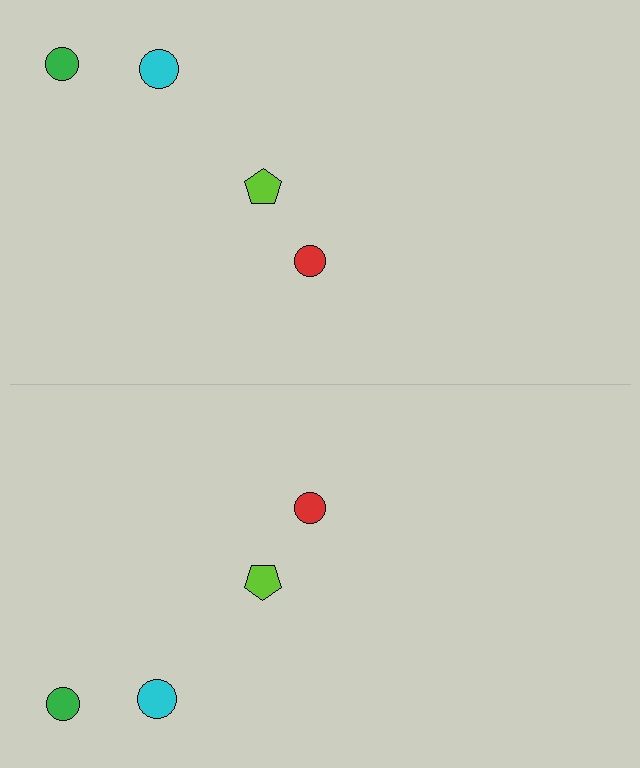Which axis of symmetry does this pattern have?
The pattern has a horizontal axis of symmetry running through the center of the image.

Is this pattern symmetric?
Yes, this pattern has bilateral (reflection) symmetry.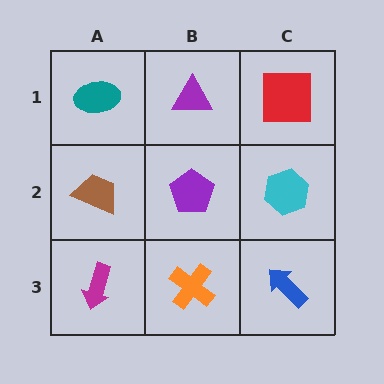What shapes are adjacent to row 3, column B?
A purple pentagon (row 2, column B), a magenta arrow (row 3, column A), a blue arrow (row 3, column C).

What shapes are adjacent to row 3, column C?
A cyan hexagon (row 2, column C), an orange cross (row 3, column B).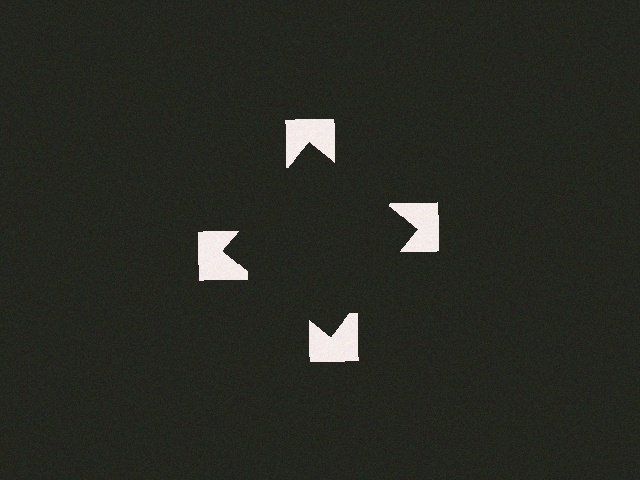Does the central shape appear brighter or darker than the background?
It typically appears slightly darker than the background, even though no actual brightness change is drawn.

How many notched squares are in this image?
There are 4 — one at each vertex of the illusory square.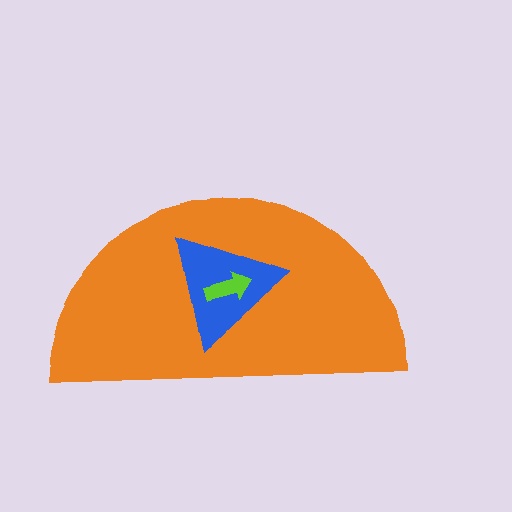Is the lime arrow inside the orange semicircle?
Yes.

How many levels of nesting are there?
3.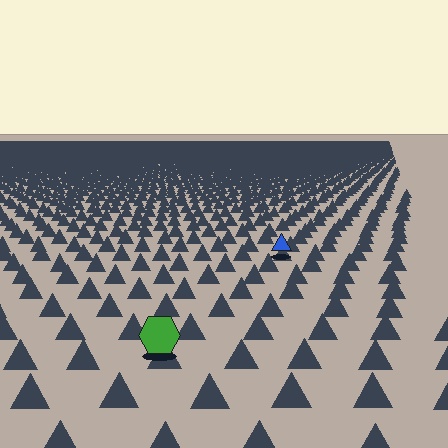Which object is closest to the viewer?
The green hexagon is closest. The texture marks near it are larger and more spread out.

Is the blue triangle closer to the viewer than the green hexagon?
No. The green hexagon is closer — you can tell from the texture gradient: the ground texture is coarser near it.